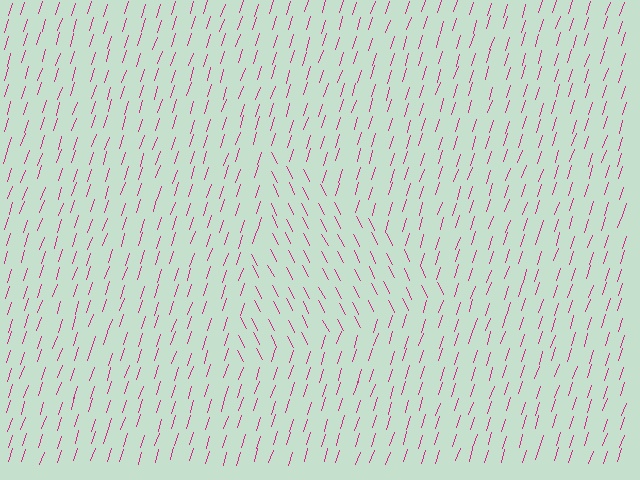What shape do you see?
I see a triangle.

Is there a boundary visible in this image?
Yes, there is a texture boundary formed by a change in line orientation.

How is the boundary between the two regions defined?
The boundary is defined purely by a change in line orientation (approximately 45 degrees difference). All lines are the same color and thickness.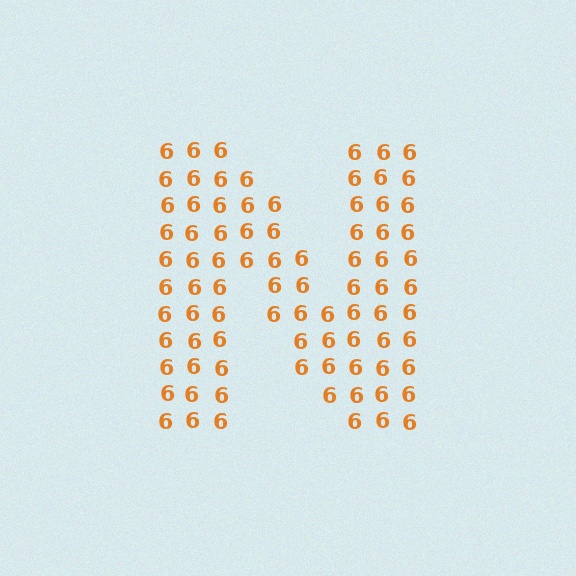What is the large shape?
The large shape is the letter N.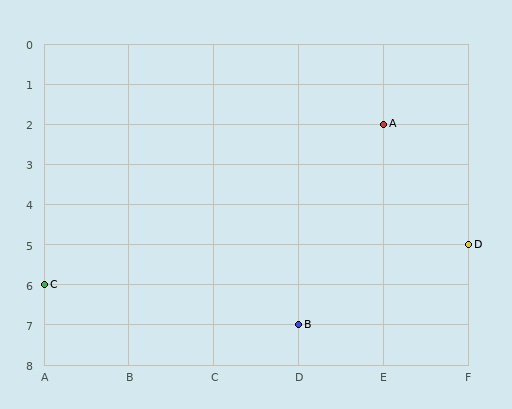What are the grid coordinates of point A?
Point A is at grid coordinates (E, 2).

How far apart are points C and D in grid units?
Points C and D are 5 columns and 1 row apart (about 5.1 grid units diagonally).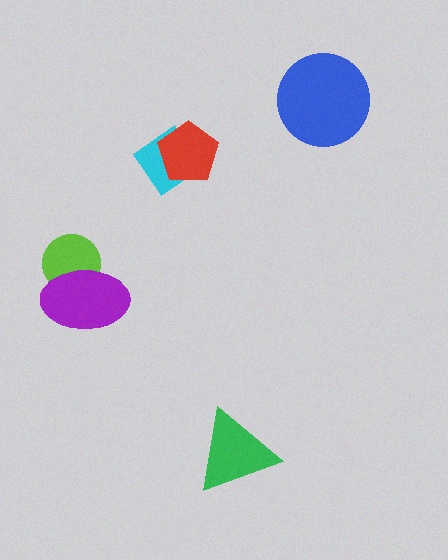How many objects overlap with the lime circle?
1 object overlaps with the lime circle.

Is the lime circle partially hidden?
Yes, it is partially covered by another shape.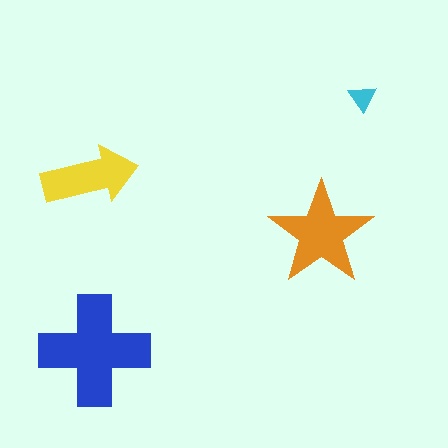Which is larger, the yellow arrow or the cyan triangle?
The yellow arrow.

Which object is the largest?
The blue cross.